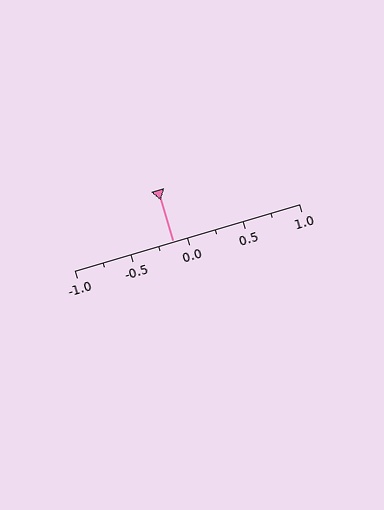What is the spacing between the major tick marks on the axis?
The major ticks are spaced 0.5 apart.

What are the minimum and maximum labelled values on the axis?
The axis runs from -1.0 to 1.0.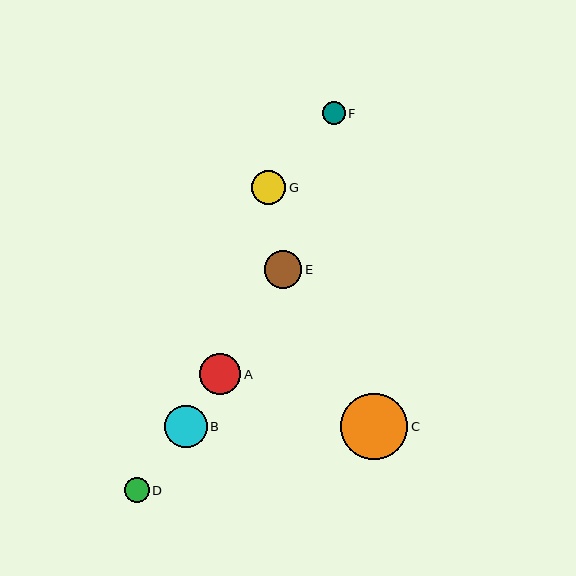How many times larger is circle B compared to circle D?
Circle B is approximately 1.7 times the size of circle D.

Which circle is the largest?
Circle C is the largest with a size of approximately 67 pixels.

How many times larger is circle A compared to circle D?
Circle A is approximately 1.6 times the size of circle D.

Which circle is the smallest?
Circle F is the smallest with a size of approximately 23 pixels.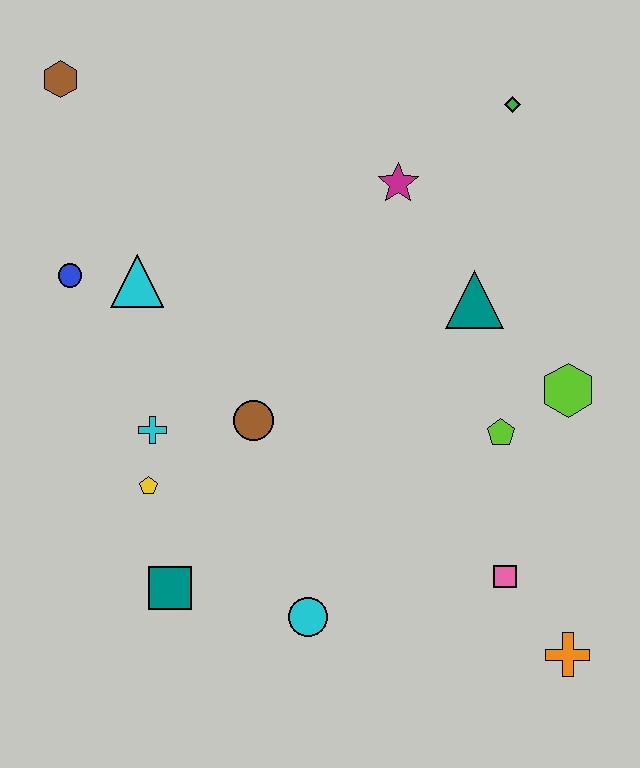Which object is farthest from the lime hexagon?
The brown hexagon is farthest from the lime hexagon.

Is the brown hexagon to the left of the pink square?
Yes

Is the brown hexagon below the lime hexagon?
No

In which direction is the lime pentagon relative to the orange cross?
The lime pentagon is above the orange cross.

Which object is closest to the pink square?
The orange cross is closest to the pink square.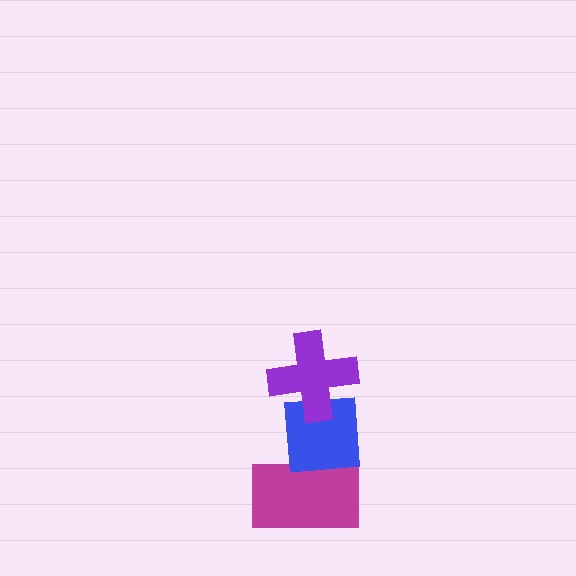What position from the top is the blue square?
The blue square is 2nd from the top.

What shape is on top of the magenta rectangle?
The blue square is on top of the magenta rectangle.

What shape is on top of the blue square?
The purple cross is on top of the blue square.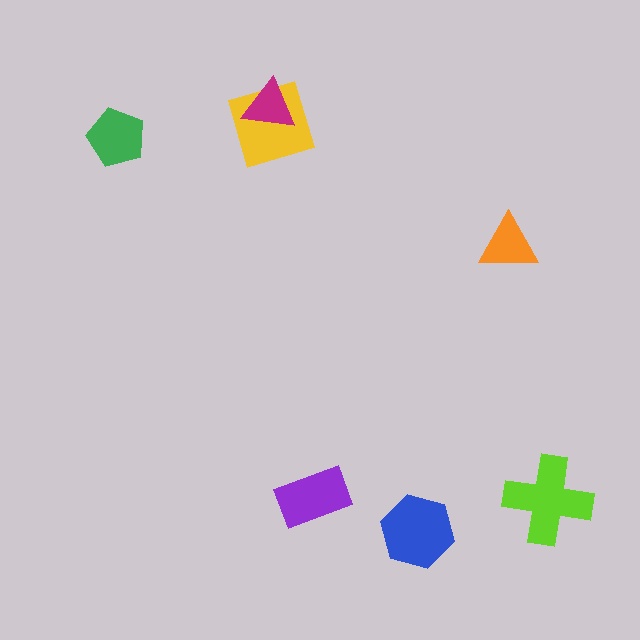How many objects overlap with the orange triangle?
0 objects overlap with the orange triangle.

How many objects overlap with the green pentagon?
0 objects overlap with the green pentagon.